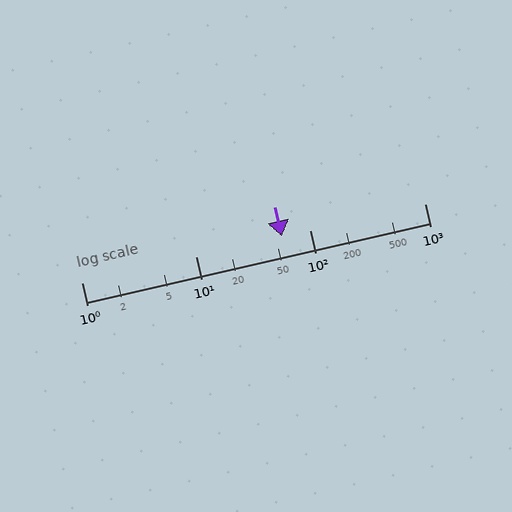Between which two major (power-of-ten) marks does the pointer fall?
The pointer is between 10 and 100.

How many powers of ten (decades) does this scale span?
The scale spans 3 decades, from 1 to 1000.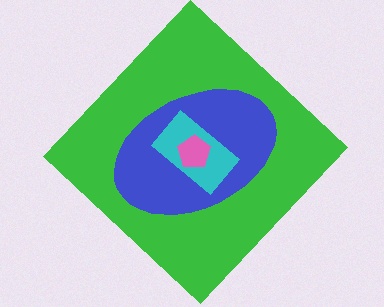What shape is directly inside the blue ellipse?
The cyan rectangle.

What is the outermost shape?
The green diamond.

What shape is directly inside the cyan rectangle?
The pink pentagon.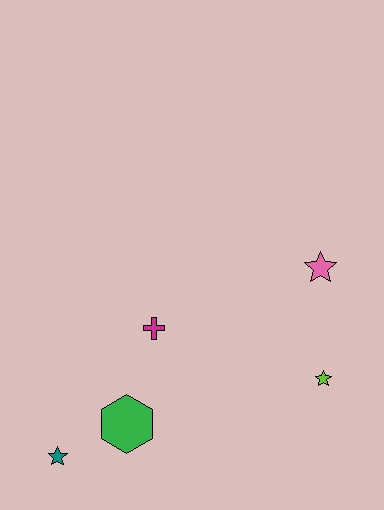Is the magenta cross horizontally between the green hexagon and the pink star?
Yes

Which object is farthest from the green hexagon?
The pink star is farthest from the green hexagon.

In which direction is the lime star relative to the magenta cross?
The lime star is to the right of the magenta cross.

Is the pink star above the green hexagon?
Yes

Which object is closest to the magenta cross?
The green hexagon is closest to the magenta cross.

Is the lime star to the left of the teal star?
No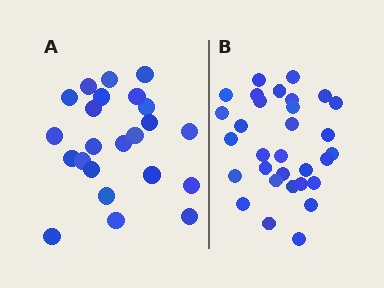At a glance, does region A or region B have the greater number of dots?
Region B (the right region) has more dots.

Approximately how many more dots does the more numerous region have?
Region B has roughly 8 or so more dots than region A.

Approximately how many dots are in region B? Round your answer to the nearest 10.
About 30 dots. (The exact count is 31, which rounds to 30.)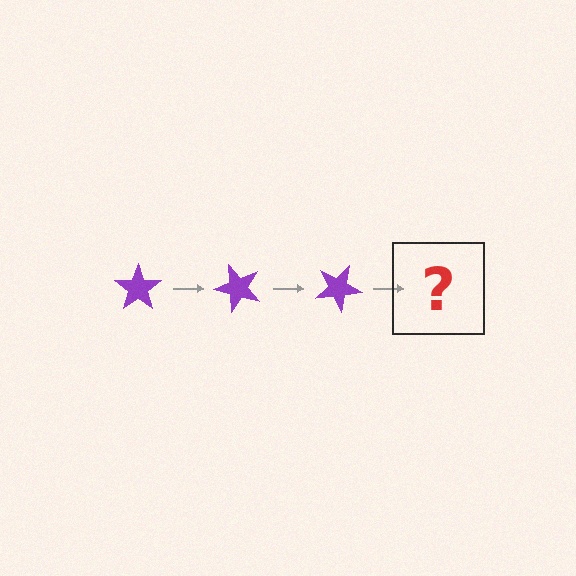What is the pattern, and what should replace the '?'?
The pattern is that the star rotates 50 degrees each step. The '?' should be a purple star rotated 150 degrees.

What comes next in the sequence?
The next element should be a purple star rotated 150 degrees.